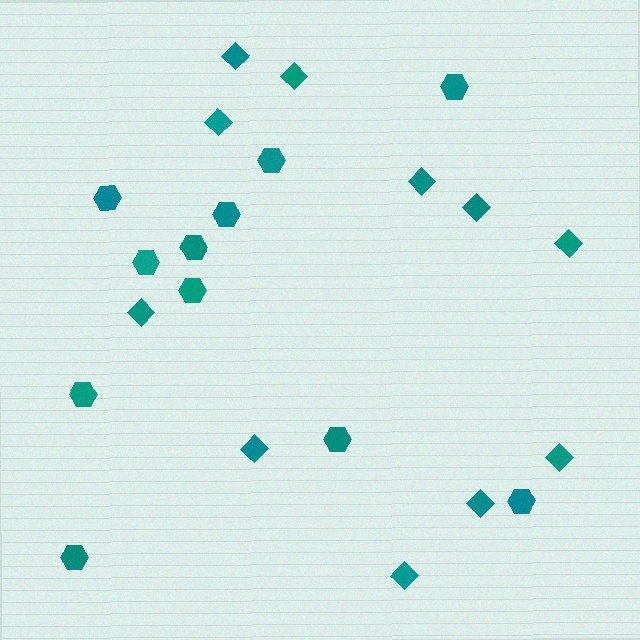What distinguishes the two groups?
There are 2 groups: one group of hexagons (11) and one group of diamonds (11).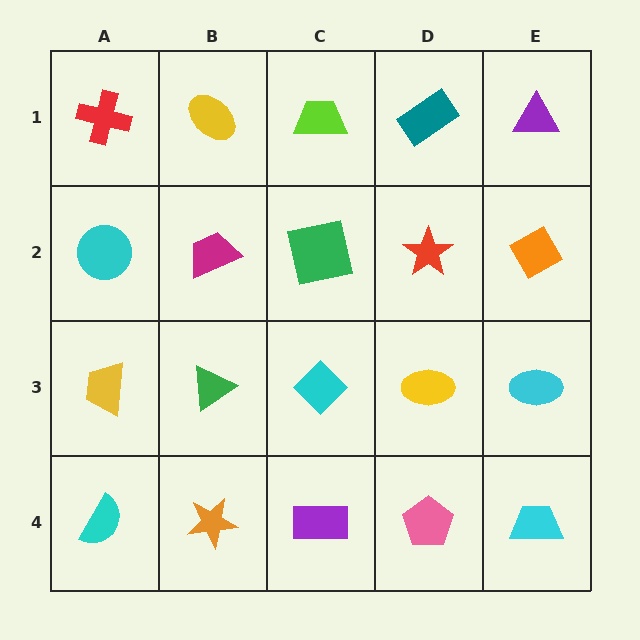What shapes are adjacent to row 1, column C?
A green square (row 2, column C), a yellow ellipse (row 1, column B), a teal rectangle (row 1, column D).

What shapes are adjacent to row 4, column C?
A cyan diamond (row 3, column C), an orange star (row 4, column B), a pink pentagon (row 4, column D).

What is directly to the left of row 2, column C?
A magenta trapezoid.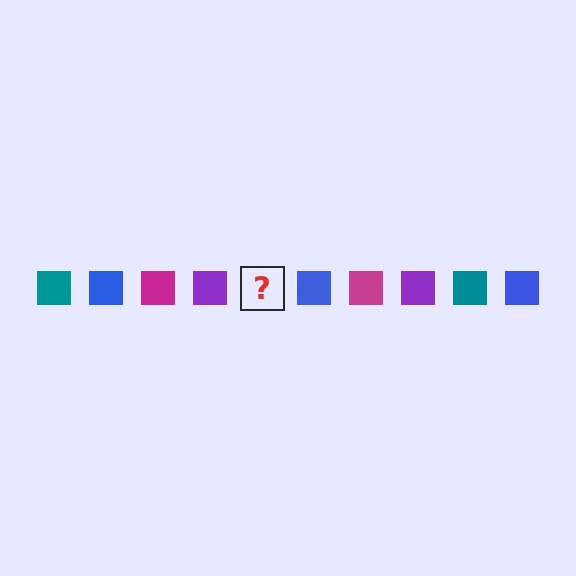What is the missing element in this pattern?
The missing element is a teal square.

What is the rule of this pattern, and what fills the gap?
The rule is that the pattern cycles through teal, blue, magenta, purple squares. The gap should be filled with a teal square.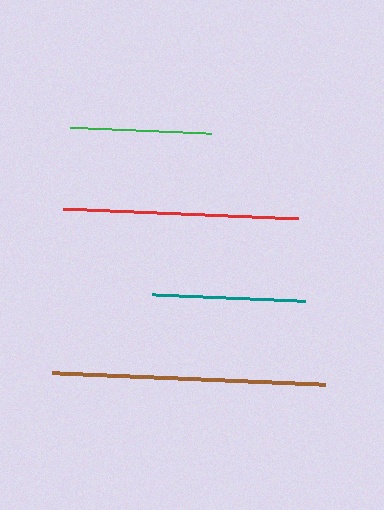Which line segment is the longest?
The brown line is the longest at approximately 273 pixels.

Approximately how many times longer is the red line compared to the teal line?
The red line is approximately 1.5 times the length of the teal line.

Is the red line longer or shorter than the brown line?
The brown line is longer than the red line.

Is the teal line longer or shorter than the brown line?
The brown line is longer than the teal line.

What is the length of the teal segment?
The teal segment is approximately 153 pixels long.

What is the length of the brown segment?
The brown segment is approximately 273 pixels long.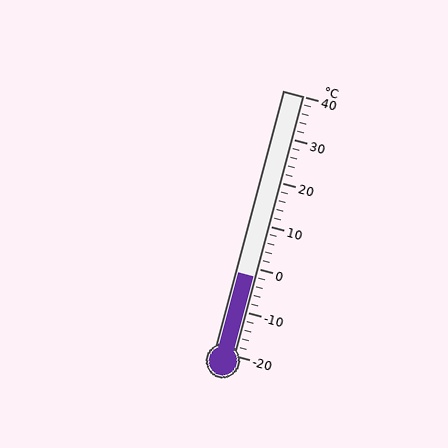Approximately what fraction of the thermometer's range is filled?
The thermometer is filled to approximately 30% of its range.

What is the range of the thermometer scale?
The thermometer scale ranges from -20°C to 40°C.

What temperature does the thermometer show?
The thermometer shows approximately -2°C.